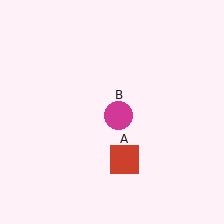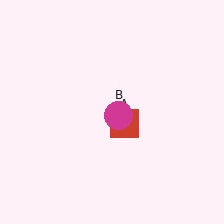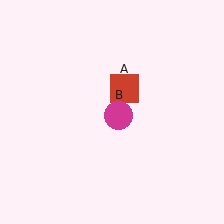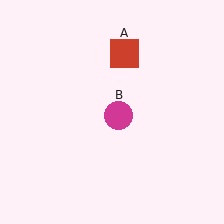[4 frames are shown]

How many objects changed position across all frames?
1 object changed position: red square (object A).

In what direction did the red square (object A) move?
The red square (object A) moved up.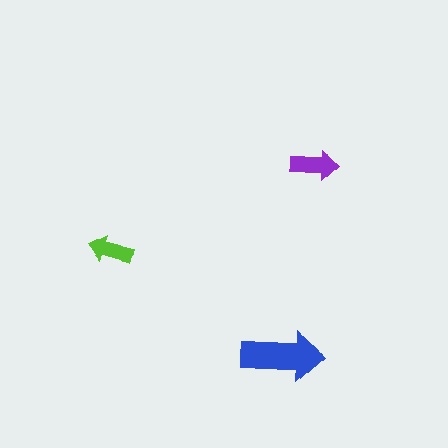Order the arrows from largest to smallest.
the blue one, the purple one, the lime one.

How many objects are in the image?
There are 3 objects in the image.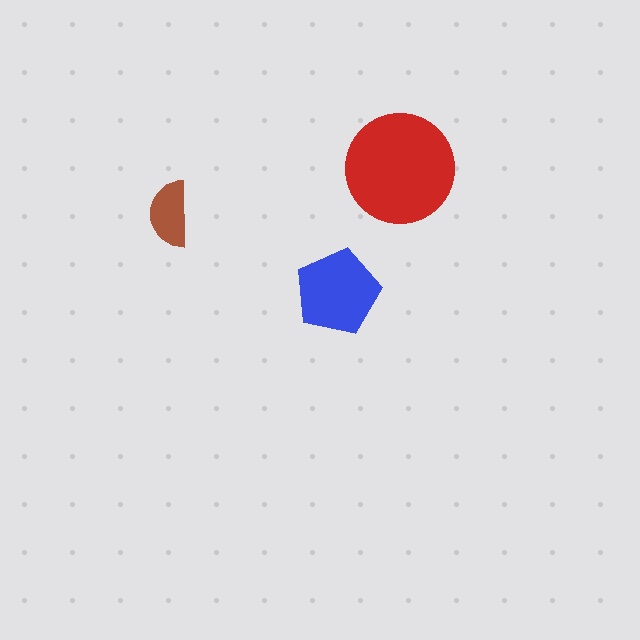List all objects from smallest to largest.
The brown semicircle, the blue pentagon, the red circle.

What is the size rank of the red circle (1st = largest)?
1st.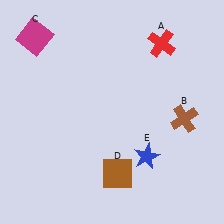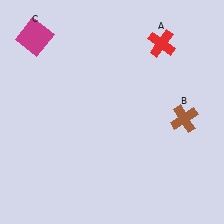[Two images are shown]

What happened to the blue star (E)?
The blue star (E) was removed in Image 2. It was in the bottom-right area of Image 1.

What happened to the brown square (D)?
The brown square (D) was removed in Image 2. It was in the bottom-right area of Image 1.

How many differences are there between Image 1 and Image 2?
There are 2 differences between the two images.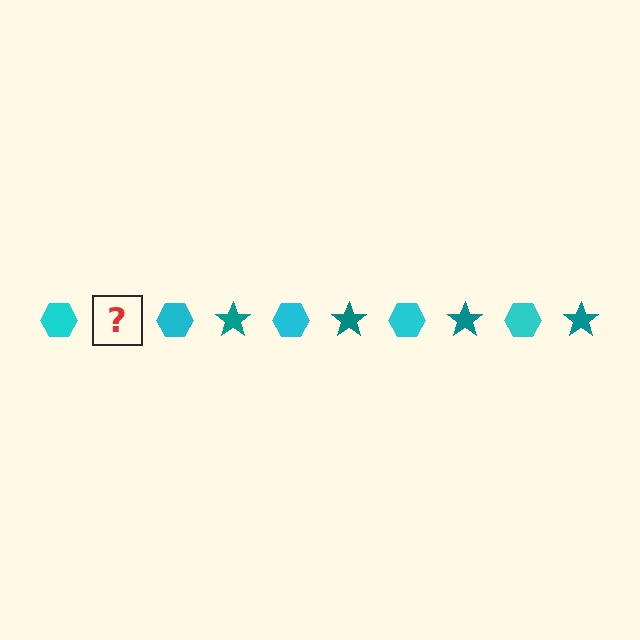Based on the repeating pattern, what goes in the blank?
The blank should be a teal star.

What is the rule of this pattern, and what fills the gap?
The rule is that the pattern alternates between cyan hexagon and teal star. The gap should be filled with a teal star.